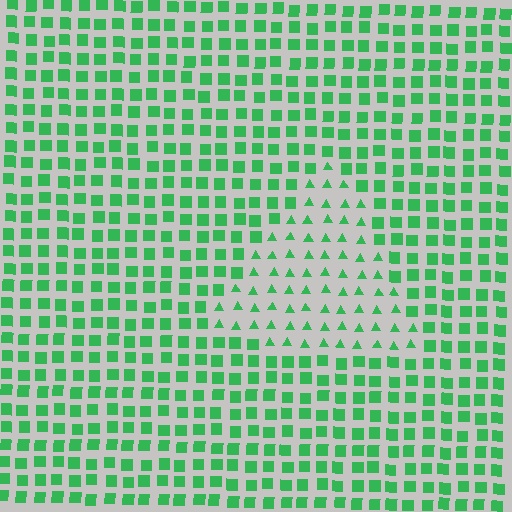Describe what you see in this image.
The image is filled with small green elements arranged in a uniform grid. A triangle-shaped region contains triangles, while the surrounding area contains squares. The boundary is defined purely by the change in element shape.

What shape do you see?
I see a triangle.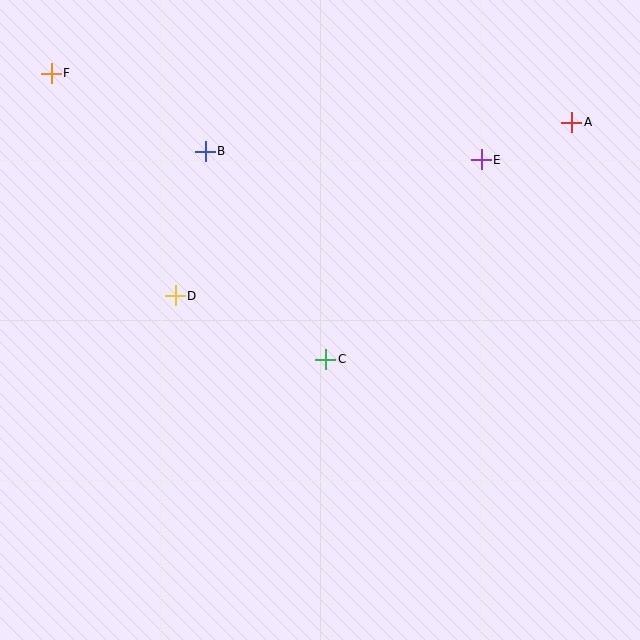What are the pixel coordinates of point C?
Point C is at (326, 359).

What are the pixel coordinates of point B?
Point B is at (205, 151).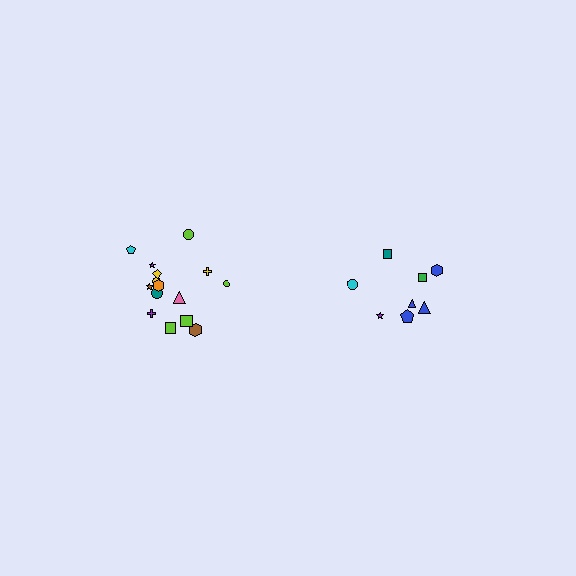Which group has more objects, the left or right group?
The left group.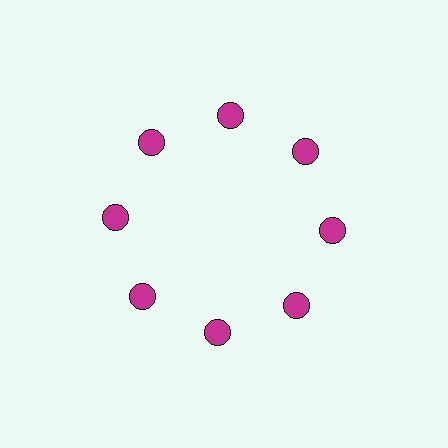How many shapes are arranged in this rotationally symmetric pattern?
There are 8 shapes, arranged in 8 groups of 1.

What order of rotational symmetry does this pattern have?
This pattern has 8-fold rotational symmetry.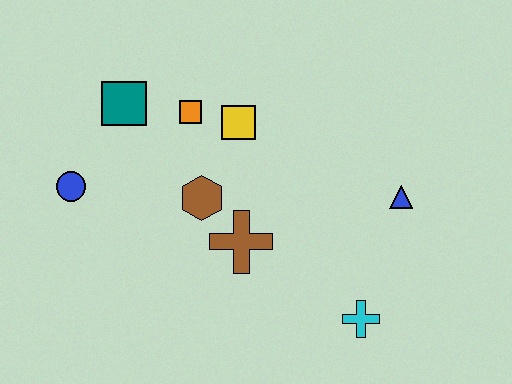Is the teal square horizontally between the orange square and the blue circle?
Yes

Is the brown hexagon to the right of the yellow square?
No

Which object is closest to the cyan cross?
The blue triangle is closest to the cyan cross.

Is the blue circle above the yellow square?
No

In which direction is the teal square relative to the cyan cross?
The teal square is to the left of the cyan cross.